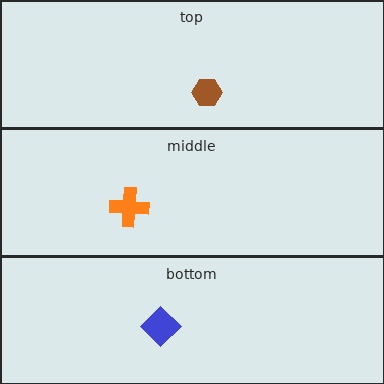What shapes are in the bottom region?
The blue diamond.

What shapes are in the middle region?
The orange cross.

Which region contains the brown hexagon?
The top region.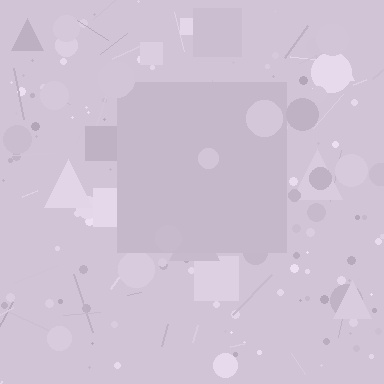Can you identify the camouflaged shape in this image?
The camouflaged shape is a square.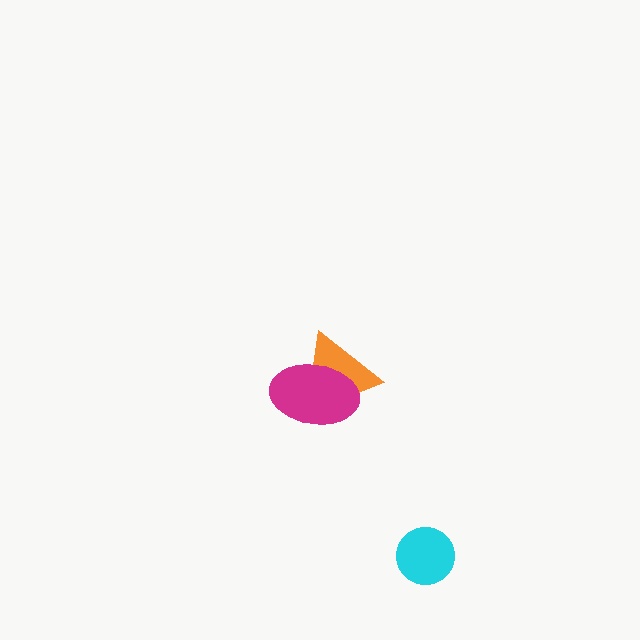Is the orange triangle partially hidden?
Yes, it is partially covered by another shape.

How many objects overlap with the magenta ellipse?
1 object overlaps with the magenta ellipse.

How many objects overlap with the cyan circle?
0 objects overlap with the cyan circle.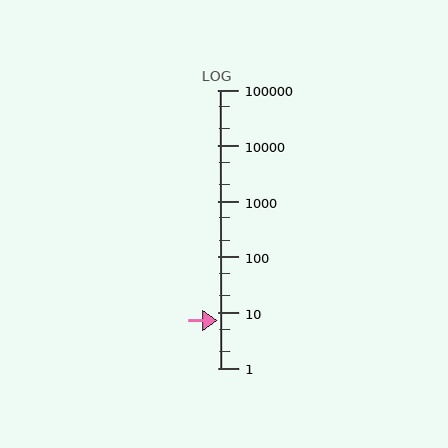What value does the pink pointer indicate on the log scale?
The pointer indicates approximately 7.1.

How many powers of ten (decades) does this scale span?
The scale spans 5 decades, from 1 to 100000.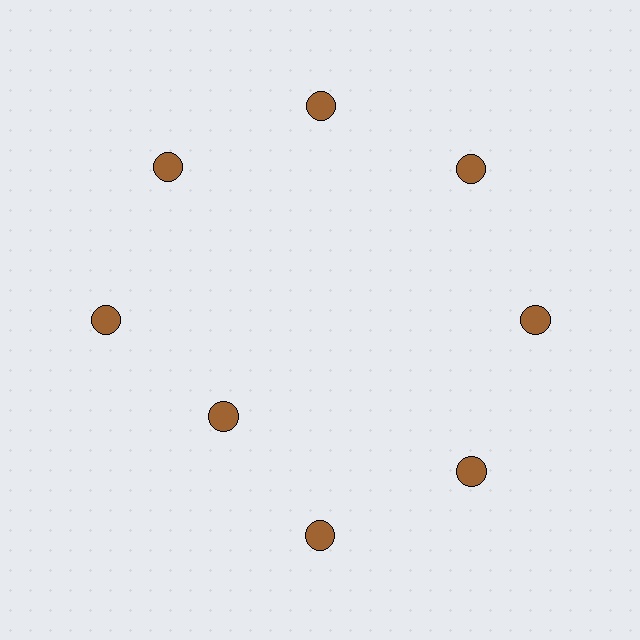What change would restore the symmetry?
The symmetry would be restored by moving it outward, back onto the ring so that all 8 circles sit at equal angles and equal distance from the center.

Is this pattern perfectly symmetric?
No. The 8 brown circles are arranged in a ring, but one element near the 8 o'clock position is pulled inward toward the center, breaking the 8-fold rotational symmetry.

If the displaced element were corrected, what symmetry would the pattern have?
It would have 8-fold rotational symmetry — the pattern would map onto itself every 45 degrees.